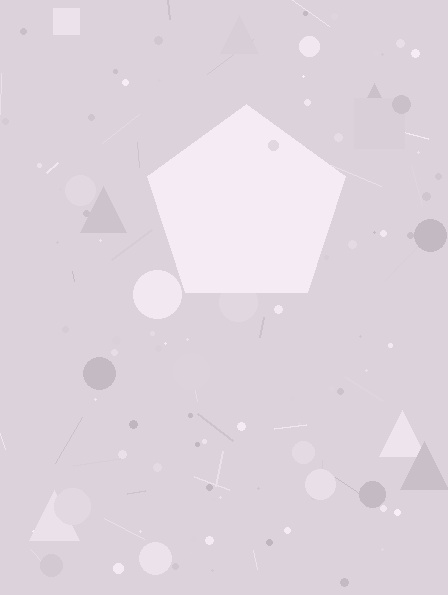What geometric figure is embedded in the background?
A pentagon is embedded in the background.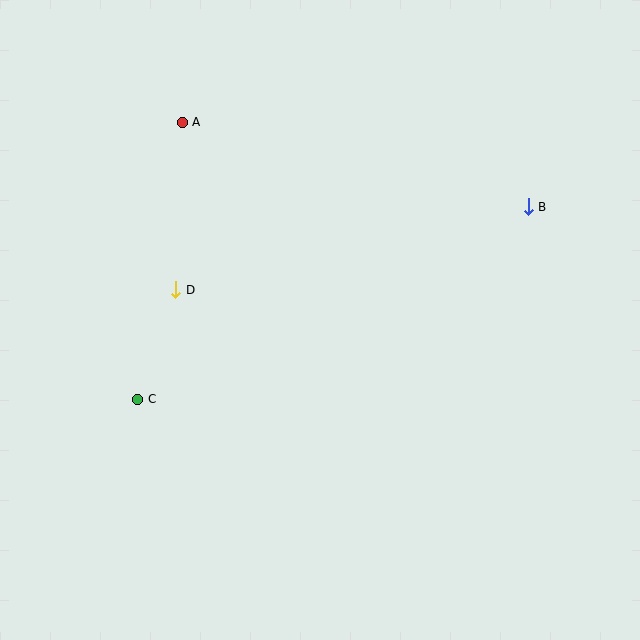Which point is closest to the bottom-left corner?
Point C is closest to the bottom-left corner.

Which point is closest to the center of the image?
Point D at (176, 290) is closest to the center.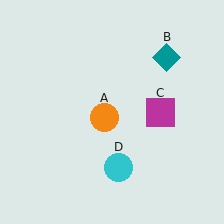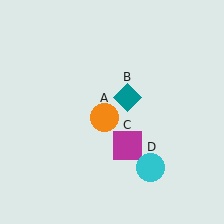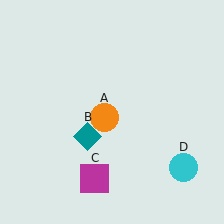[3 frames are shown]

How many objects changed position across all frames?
3 objects changed position: teal diamond (object B), magenta square (object C), cyan circle (object D).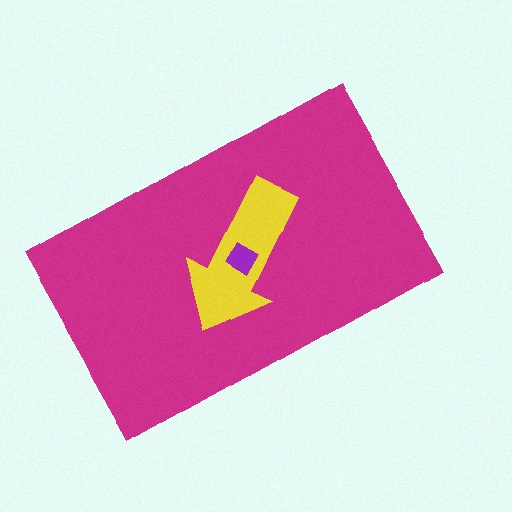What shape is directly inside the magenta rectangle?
The yellow arrow.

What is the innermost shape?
The purple diamond.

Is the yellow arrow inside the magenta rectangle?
Yes.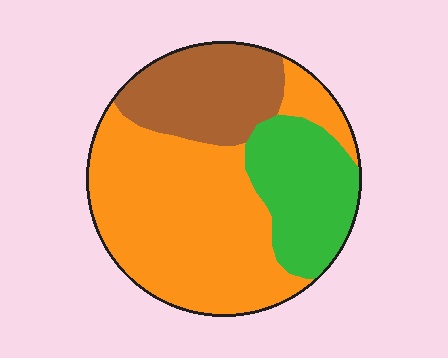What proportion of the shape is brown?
Brown takes up less than a quarter of the shape.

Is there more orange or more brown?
Orange.